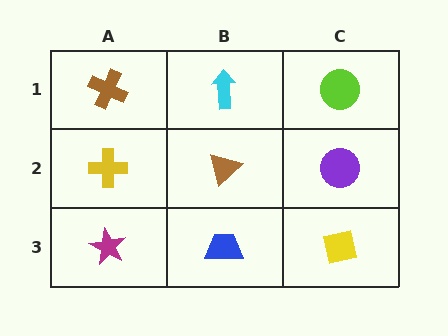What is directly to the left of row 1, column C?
A cyan arrow.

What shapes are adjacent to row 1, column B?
A brown triangle (row 2, column B), a brown cross (row 1, column A), a lime circle (row 1, column C).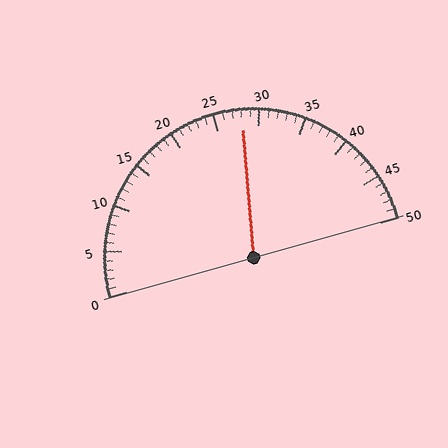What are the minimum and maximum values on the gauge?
The gauge ranges from 0 to 50.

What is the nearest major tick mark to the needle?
The nearest major tick mark is 30.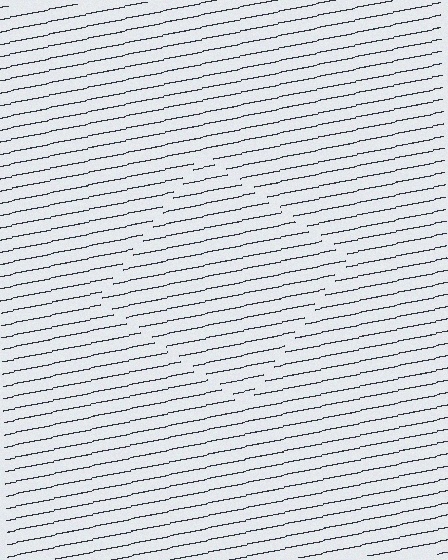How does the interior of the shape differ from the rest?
The interior of the shape contains the same grating, shifted by half a period — the contour is defined by the phase discontinuity where line-ends from the inner and outer gratings abut.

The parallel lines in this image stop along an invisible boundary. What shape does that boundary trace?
An illusory square. The interior of the shape contains the same grating, shifted by half a period — the contour is defined by the phase discontinuity where line-ends from the inner and outer gratings abut.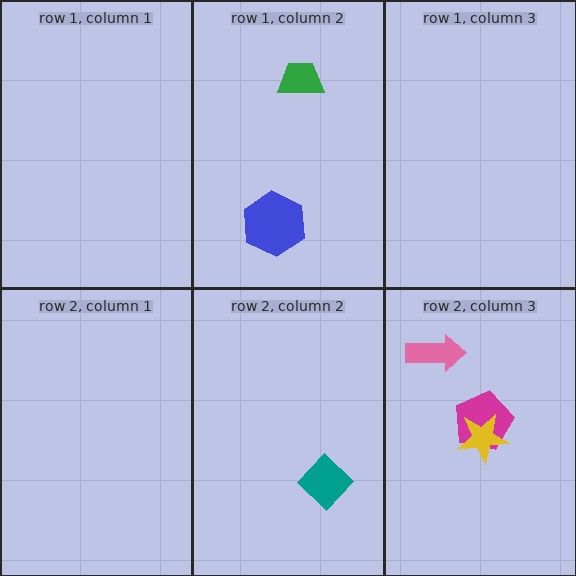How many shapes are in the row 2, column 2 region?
1.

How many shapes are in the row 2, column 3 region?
3.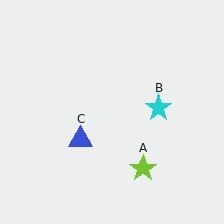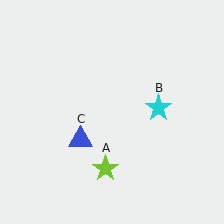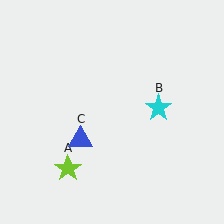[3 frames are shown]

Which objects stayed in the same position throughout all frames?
Cyan star (object B) and blue triangle (object C) remained stationary.